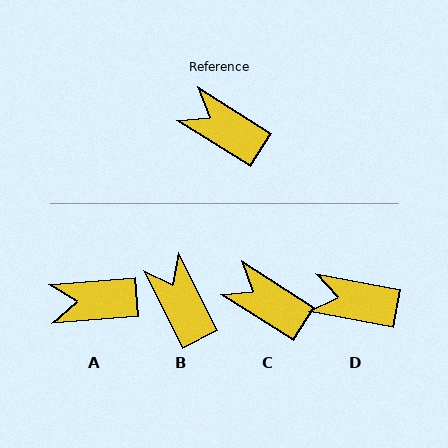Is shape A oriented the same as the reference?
No, it is off by about 37 degrees.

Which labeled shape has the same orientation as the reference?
C.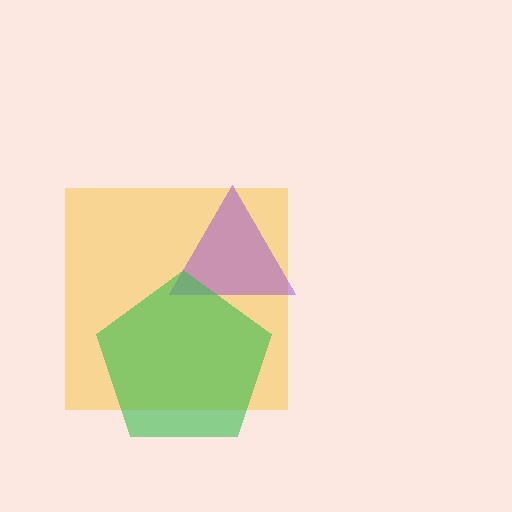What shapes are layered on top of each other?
The layered shapes are: a yellow square, a purple triangle, a green pentagon.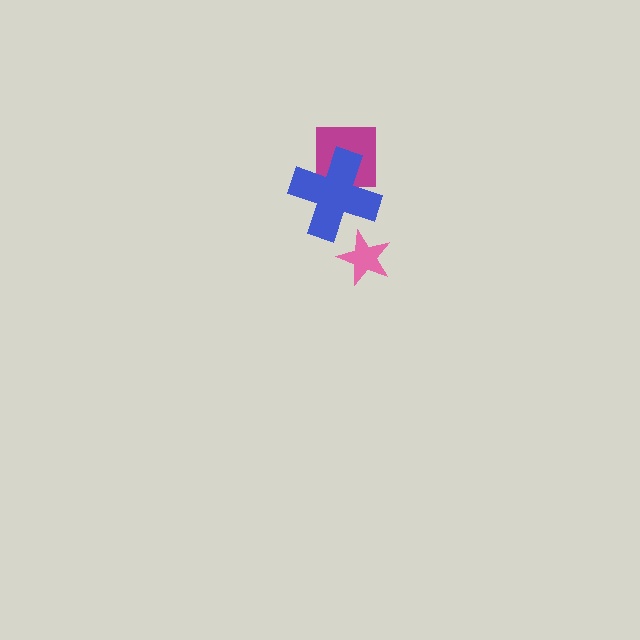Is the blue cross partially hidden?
No, no other shape covers it.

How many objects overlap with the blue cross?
1 object overlaps with the blue cross.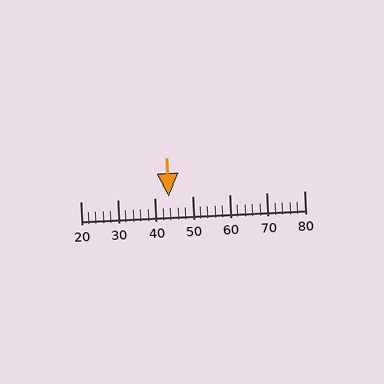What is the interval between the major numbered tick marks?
The major tick marks are spaced 10 units apart.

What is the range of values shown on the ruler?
The ruler shows values from 20 to 80.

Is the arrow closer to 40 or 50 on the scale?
The arrow is closer to 40.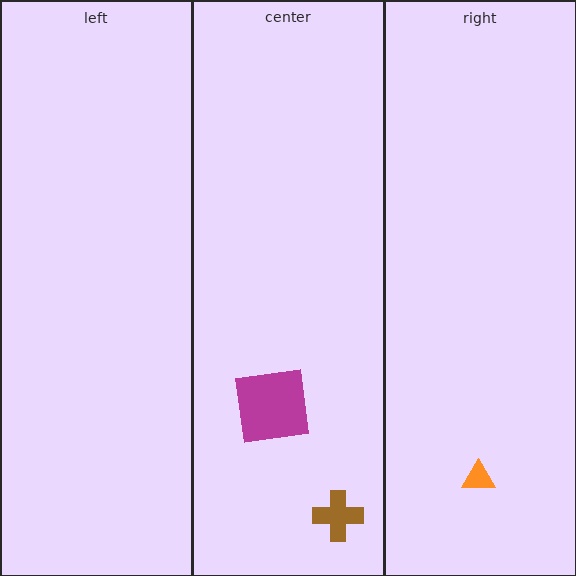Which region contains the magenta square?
The center region.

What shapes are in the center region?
The brown cross, the magenta square.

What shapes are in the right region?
The orange triangle.